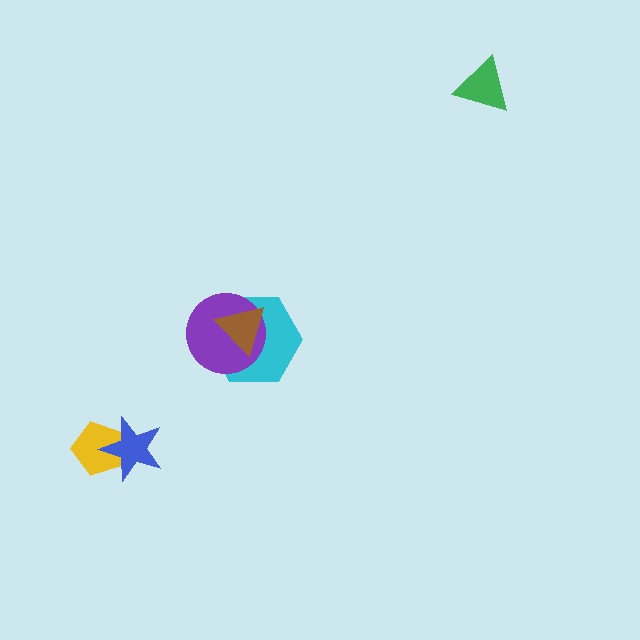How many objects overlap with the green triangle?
0 objects overlap with the green triangle.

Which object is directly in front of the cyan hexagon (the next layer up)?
The purple circle is directly in front of the cyan hexagon.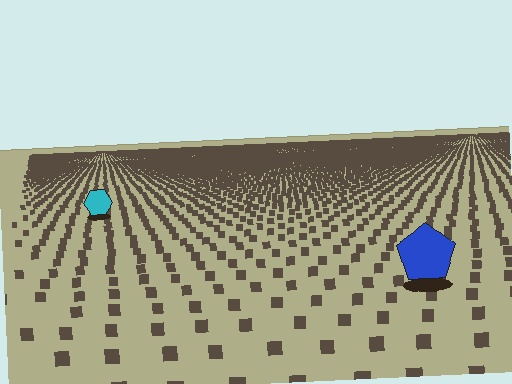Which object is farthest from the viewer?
The cyan hexagon is farthest from the viewer. It appears smaller and the ground texture around it is denser.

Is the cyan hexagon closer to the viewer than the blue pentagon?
No. The blue pentagon is closer — you can tell from the texture gradient: the ground texture is coarser near it.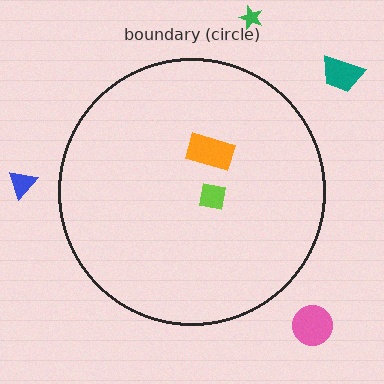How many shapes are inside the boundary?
2 inside, 4 outside.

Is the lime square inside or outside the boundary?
Inside.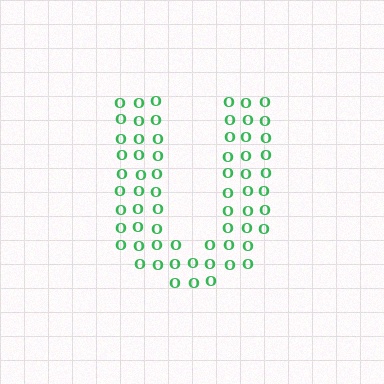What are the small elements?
The small elements are letter O's.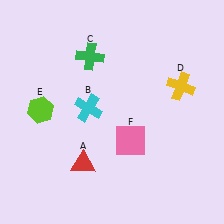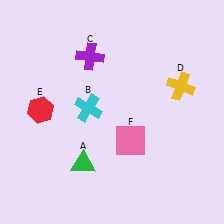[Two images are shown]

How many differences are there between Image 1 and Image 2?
There are 3 differences between the two images.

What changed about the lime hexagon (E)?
In Image 1, E is lime. In Image 2, it changed to red.